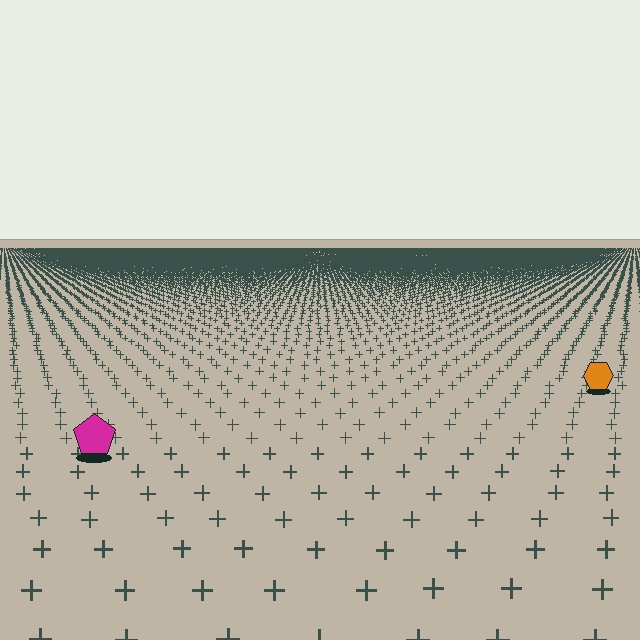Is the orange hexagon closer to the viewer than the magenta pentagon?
No. The magenta pentagon is closer — you can tell from the texture gradient: the ground texture is coarser near it.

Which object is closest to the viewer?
The magenta pentagon is closest. The texture marks near it are larger and more spread out.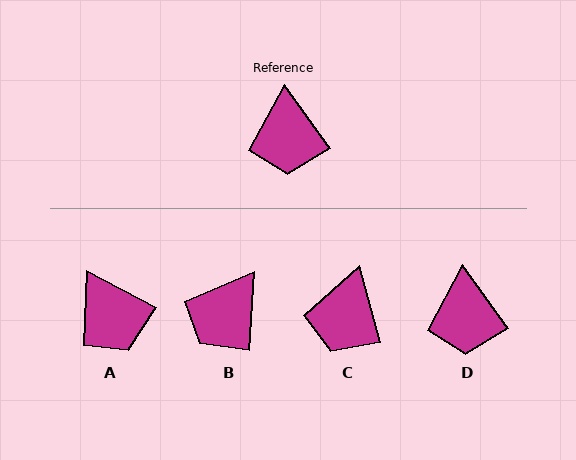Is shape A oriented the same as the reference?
No, it is off by about 26 degrees.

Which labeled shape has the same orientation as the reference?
D.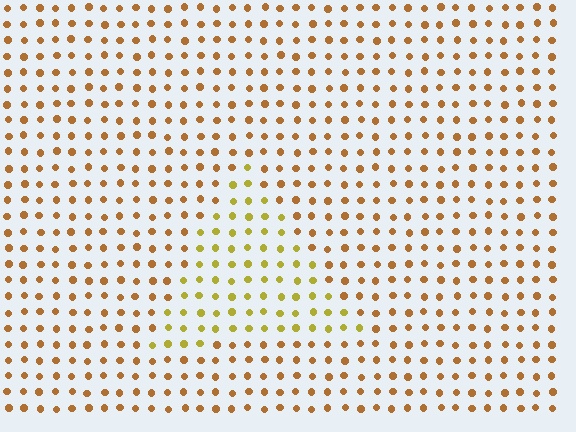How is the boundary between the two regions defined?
The boundary is defined purely by a slight shift in hue (about 29 degrees). Spacing, size, and orientation are identical on both sides.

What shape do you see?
I see a triangle.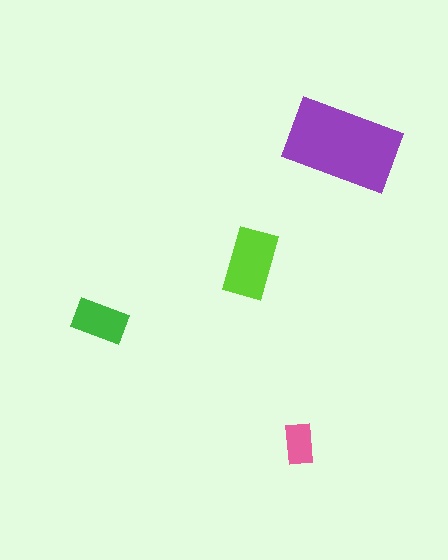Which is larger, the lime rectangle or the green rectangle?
The lime one.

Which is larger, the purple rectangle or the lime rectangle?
The purple one.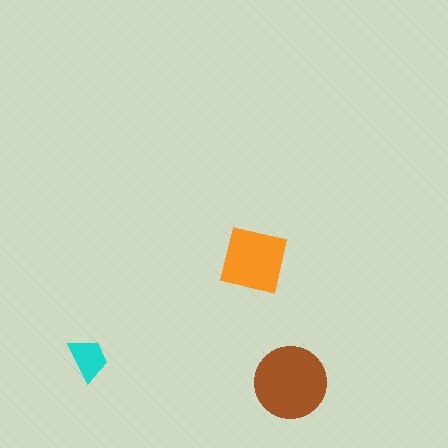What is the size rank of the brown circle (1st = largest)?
1st.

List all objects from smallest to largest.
The cyan trapezoid, the orange square, the brown circle.